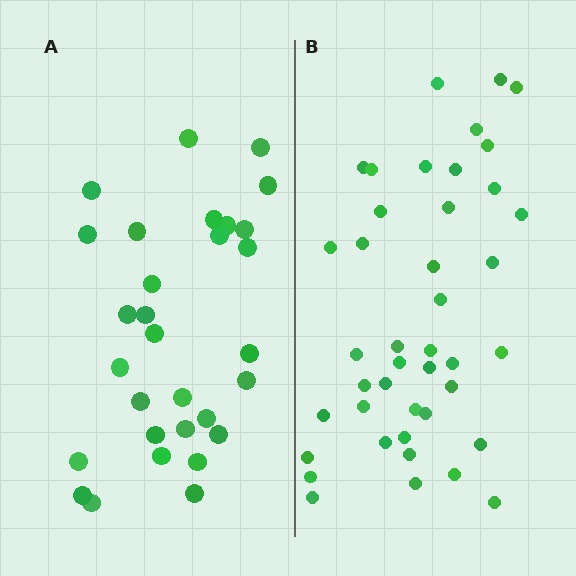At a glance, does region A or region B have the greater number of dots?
Region B (the right region) has more dots.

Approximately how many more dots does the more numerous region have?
Region B has roughly 12 or so more dots than region A.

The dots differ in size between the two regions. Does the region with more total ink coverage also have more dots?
No. Region A has more total ink coverage because its dots are larger, but region B actually contains more individual dots. Total area can be misleading — the number of items is what matters here.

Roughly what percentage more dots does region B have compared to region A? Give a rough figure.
About 40% more.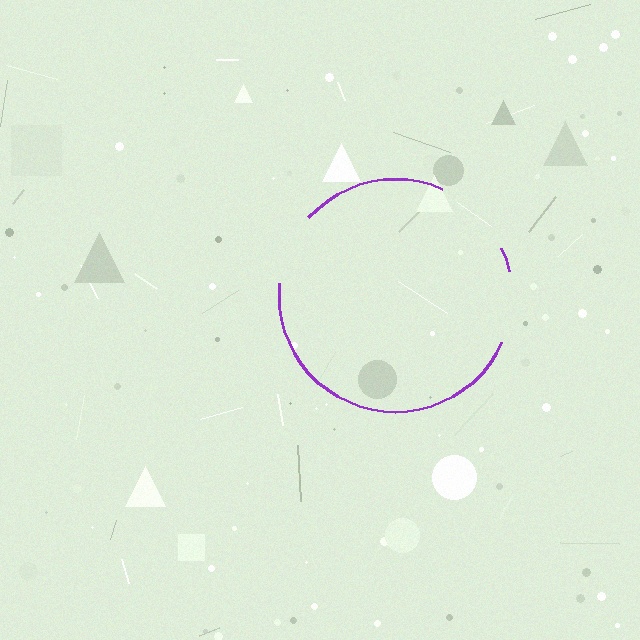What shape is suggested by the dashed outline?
The dashed outline suggests a circle.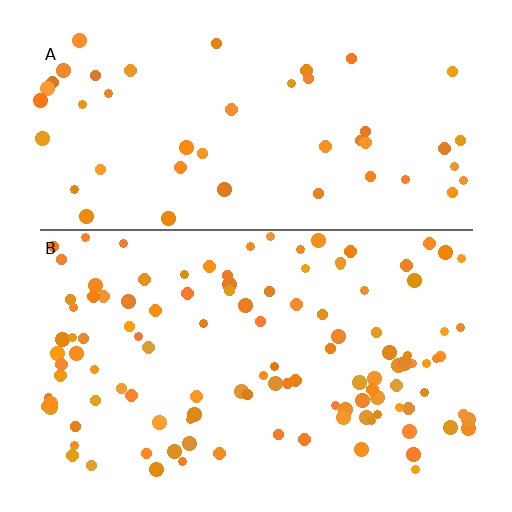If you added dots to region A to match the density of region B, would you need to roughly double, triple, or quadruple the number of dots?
Approximately double.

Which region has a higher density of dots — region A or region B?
B (the bottom).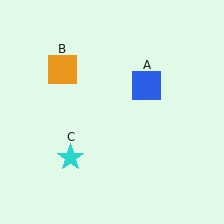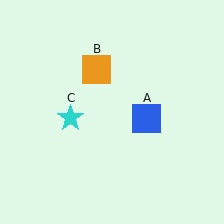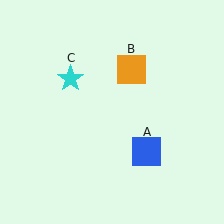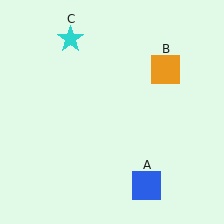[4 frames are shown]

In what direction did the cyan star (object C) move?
The cyan star (object C) moved up.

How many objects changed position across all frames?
3 objects changed position: blue square (object A), orange square (object B), cyan star (object C).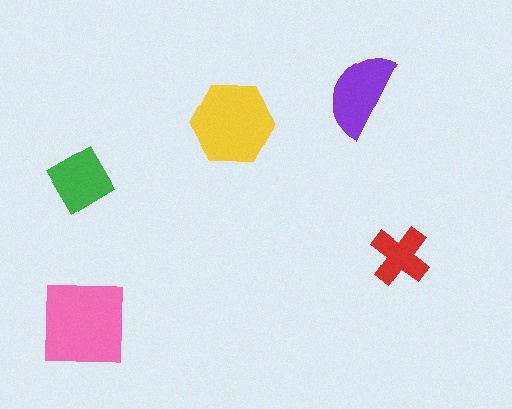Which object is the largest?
The pink square.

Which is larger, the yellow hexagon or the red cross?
The yellow hexagon.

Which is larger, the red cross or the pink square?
The pink square.